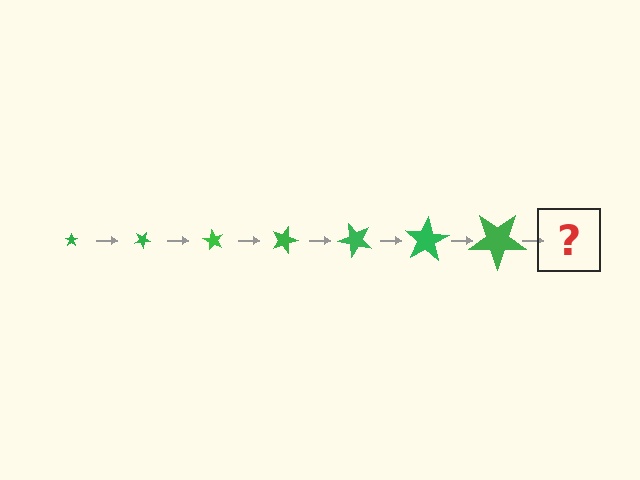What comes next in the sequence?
The next element should be a star, larger than the previous one and rotated 210 degrees from the start.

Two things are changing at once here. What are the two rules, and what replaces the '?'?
The two rules are that the star grows larger each step and it rotates 30 degrees each step. The '?' should be a star, larger than the previous one and rotated 210 degrees from the start.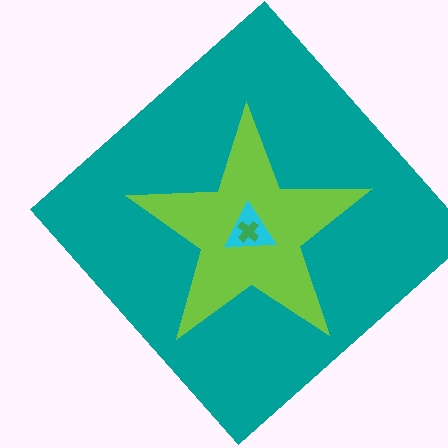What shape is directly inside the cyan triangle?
The green cross.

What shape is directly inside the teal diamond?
The lime star.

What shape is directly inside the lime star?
The cyan triangle.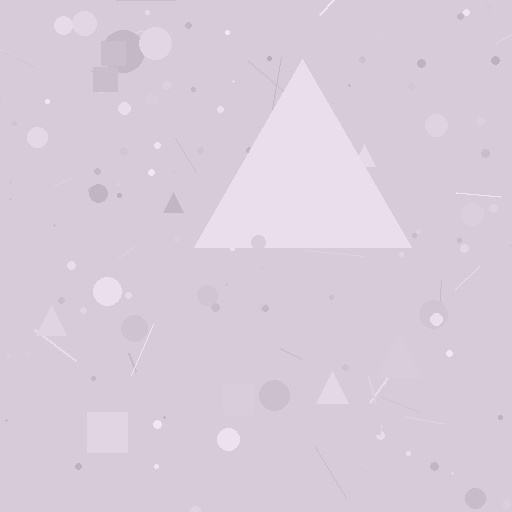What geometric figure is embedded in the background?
A triangle is embedded in the background.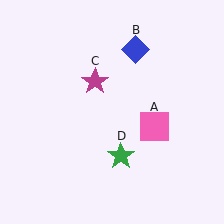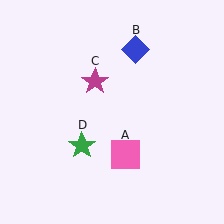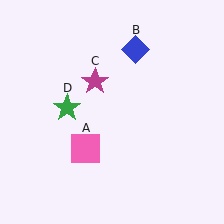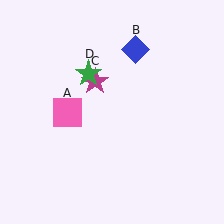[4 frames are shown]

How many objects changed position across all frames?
2 objects changed position: pink square (object A), green star (object D).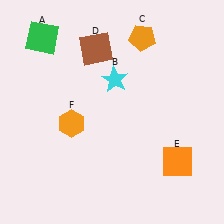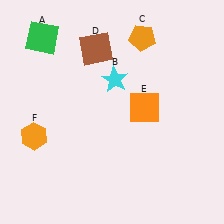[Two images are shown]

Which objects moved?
The objects that moved are: the orange square (E), the orange hexagon (F).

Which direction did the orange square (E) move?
The orange square (E) moved up.